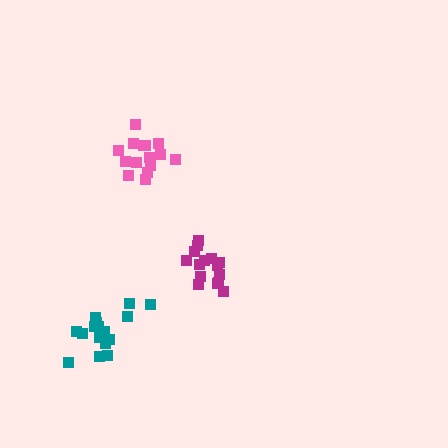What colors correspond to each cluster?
The clusters are colored: magenta, teal, pink.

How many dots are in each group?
Group 1: 15 dots, Group 2: 16 dots, Group 3: 15 dots (46 total).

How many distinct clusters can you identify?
There are 3 distinct clusters.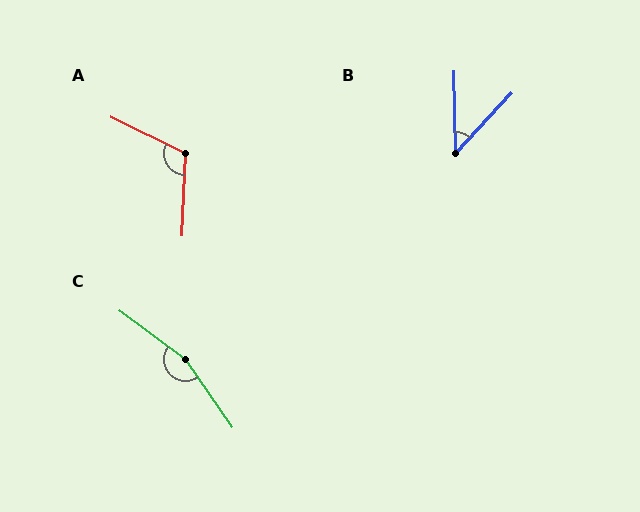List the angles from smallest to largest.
B (44°), A (114°), C (161°).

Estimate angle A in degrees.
Approximately 114 degrees.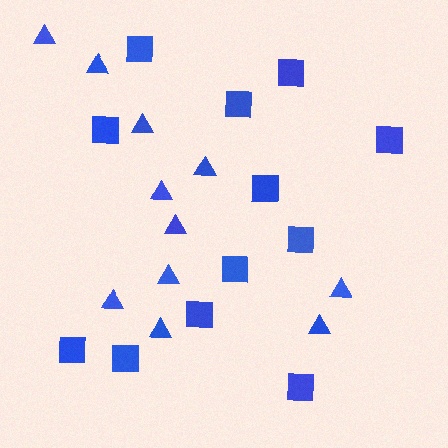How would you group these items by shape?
There are 2 groups: one group of squares (12) and one group of triangles (11).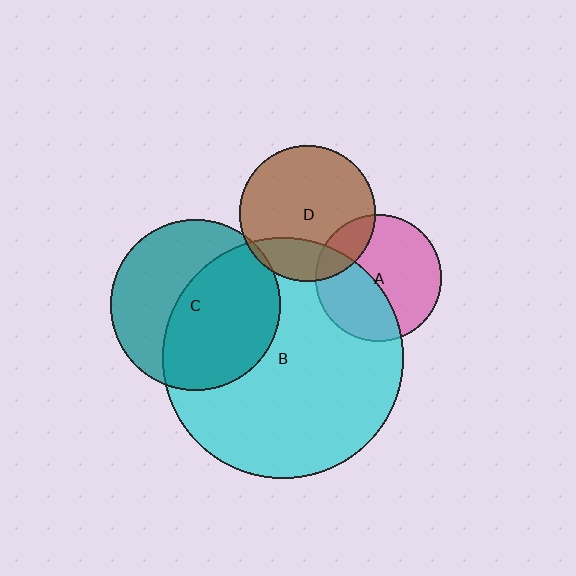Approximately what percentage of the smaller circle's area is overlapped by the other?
Approximately 15%.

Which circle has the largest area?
Circle B (cyan).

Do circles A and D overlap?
Yes.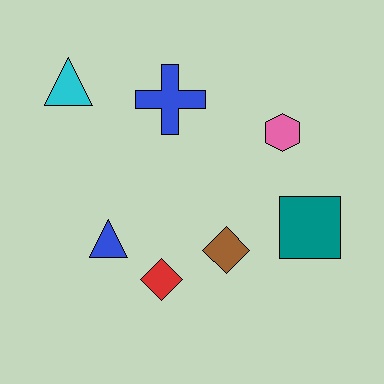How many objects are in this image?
There are 7 objects.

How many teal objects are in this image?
There is 1 teal object.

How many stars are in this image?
There are no stars.